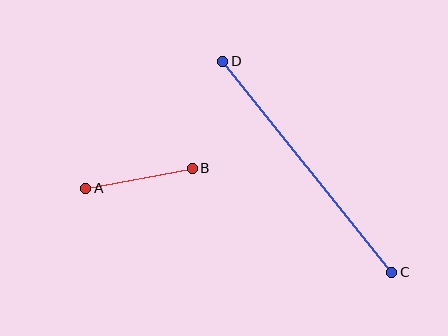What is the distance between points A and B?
The distance is approximately 109 pixels.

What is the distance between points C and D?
The distance is approximately 270 pixels.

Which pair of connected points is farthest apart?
Points C and D are farthest apart.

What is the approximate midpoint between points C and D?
The midpoint is at approximately (307, 167) pixels.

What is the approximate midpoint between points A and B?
The midpoint is at approximately (139, 178) pixels.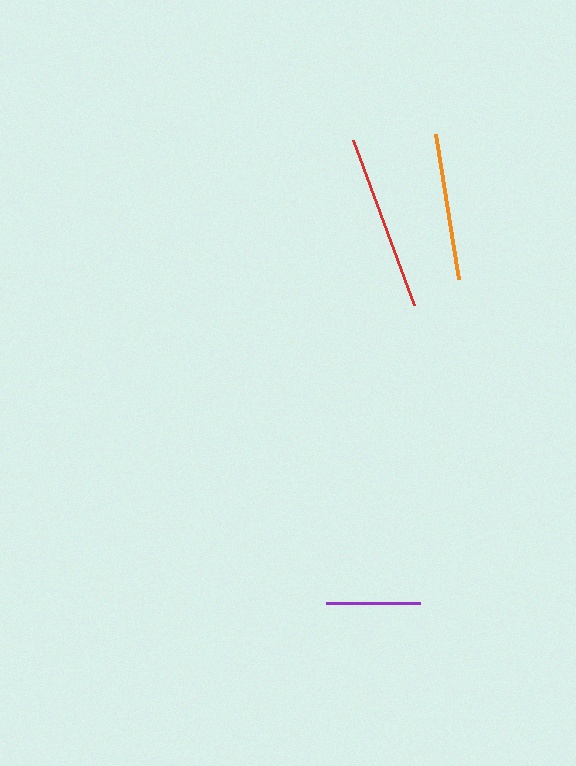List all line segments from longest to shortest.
From longest to shortest: red, orange, purple.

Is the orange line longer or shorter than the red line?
The red line is longer than the orange line.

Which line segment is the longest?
The red line is the longest at approximately 176 pixels.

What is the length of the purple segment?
The purple segment is approximately 94 pixels long.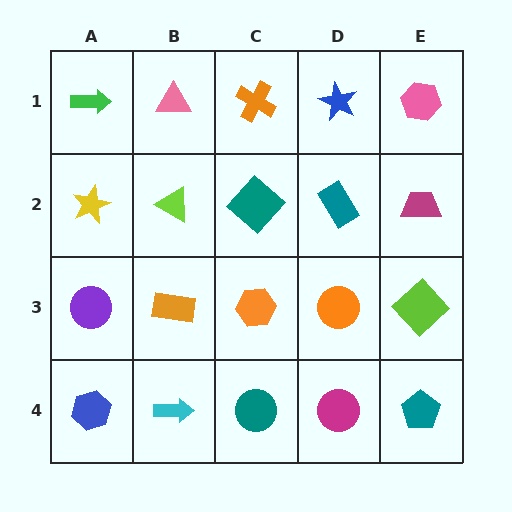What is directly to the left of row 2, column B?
A yellow star.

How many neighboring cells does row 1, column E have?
2.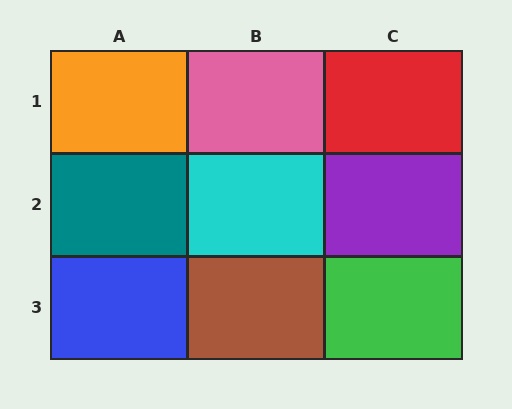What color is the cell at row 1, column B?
Pink.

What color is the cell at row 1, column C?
Red.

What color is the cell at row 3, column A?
Blue.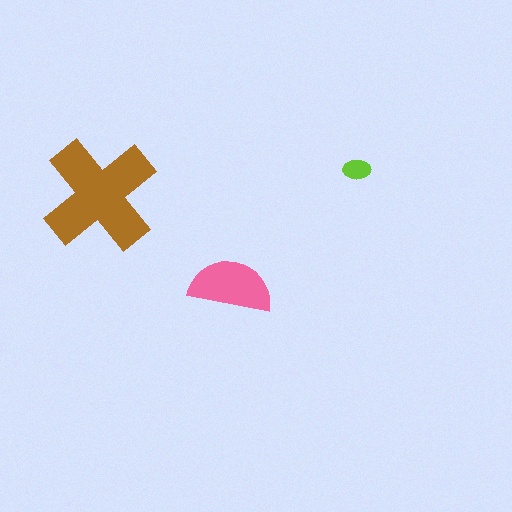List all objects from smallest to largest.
The lime ellipse, the pink semicircle, the brown cross.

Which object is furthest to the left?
The brown cross is leftmost.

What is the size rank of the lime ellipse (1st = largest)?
3rd.